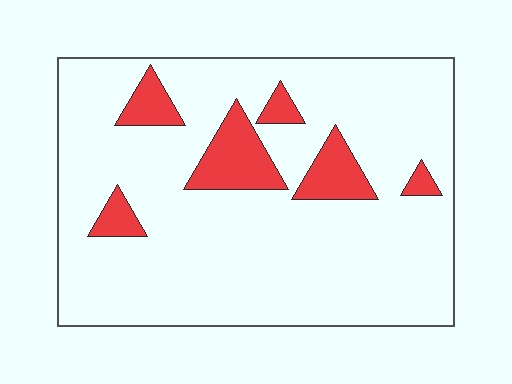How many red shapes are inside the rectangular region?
6.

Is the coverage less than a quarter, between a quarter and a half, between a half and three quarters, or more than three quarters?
Less than a quarter.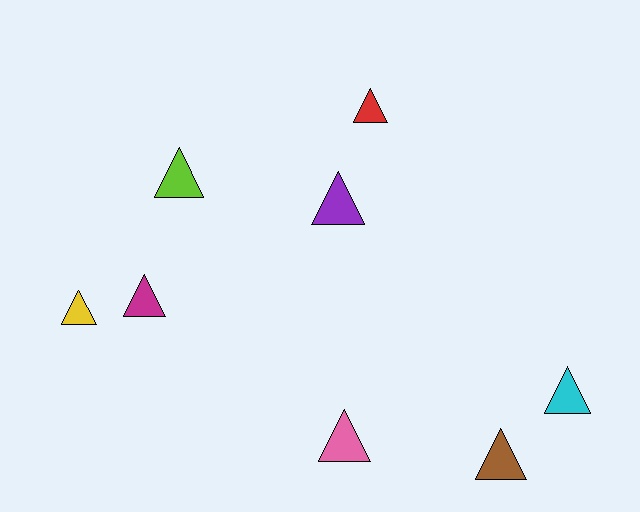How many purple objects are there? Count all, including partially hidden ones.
There is 1 purple object.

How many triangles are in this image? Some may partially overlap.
There are 8 triangles.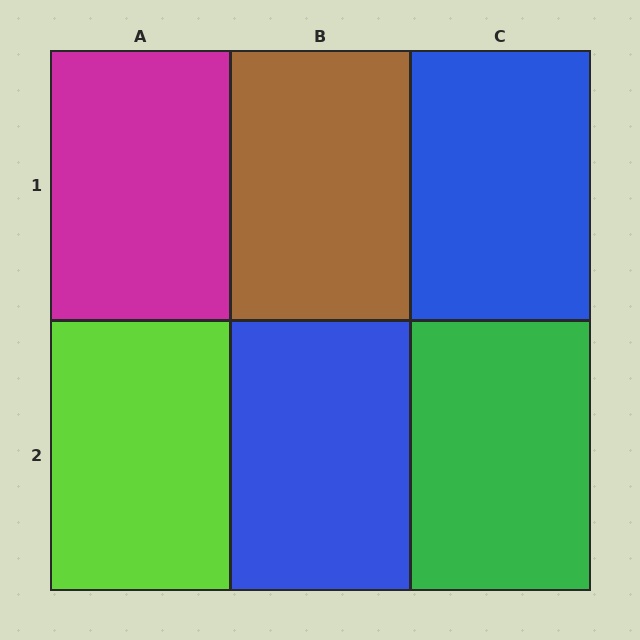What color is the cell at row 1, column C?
Blue.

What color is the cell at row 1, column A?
Magenta.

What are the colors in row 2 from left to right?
Lime, blue, green.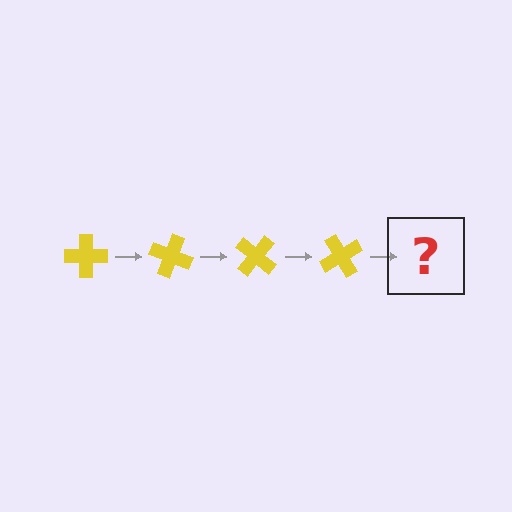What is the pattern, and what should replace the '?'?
The pattern is that the cross rotates 20 degrees each step. The '?' should be a yellow cross rotated 80 degrees.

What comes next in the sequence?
The next element should be a yellow cross rotated 80 degrees.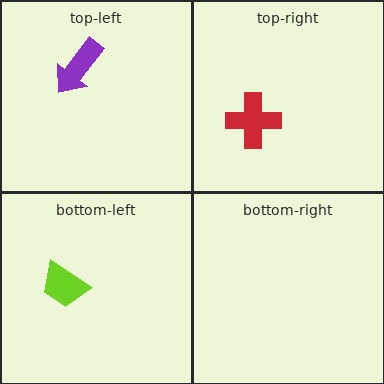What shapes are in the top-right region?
The red cross.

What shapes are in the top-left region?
The purple arrow.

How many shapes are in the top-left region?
1.